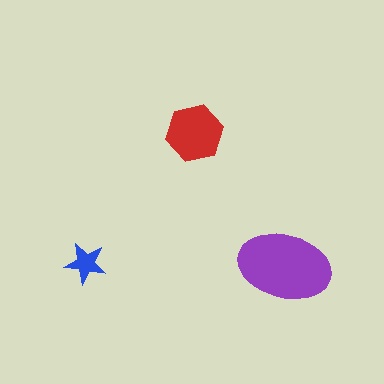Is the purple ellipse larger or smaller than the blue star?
Larger.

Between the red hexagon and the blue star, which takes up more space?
The red hexagon.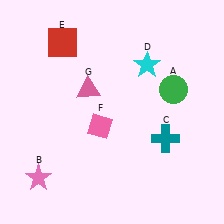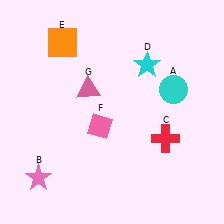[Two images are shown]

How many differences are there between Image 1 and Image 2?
There are 3 differences between the two images.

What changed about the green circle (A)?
In Image 1, A is green. In Image 2, it changed to cyan.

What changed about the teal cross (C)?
In Image 1, C is teal. In Image 2, it changed to red.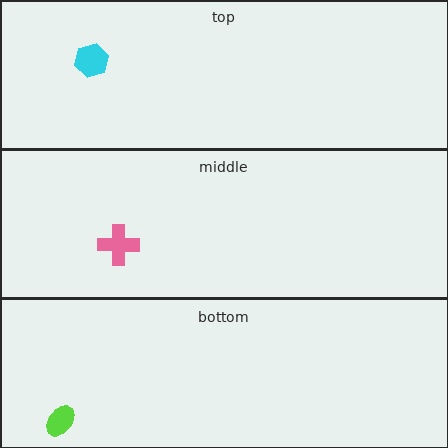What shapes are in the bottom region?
The lime ellipse.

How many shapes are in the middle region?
1.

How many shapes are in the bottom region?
1.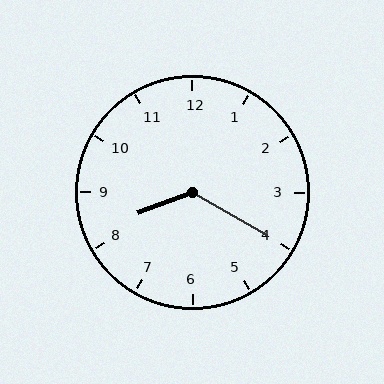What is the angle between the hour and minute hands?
Approximately 130 degrees.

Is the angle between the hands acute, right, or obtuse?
It is obtuse.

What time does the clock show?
8:20.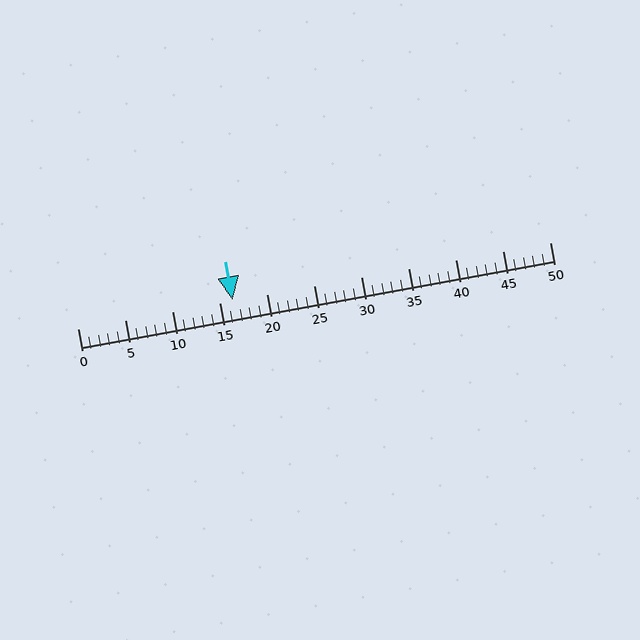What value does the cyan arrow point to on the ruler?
The cyan arrow points to approximately 16.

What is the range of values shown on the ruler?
The ruler shows values from 0 to 50.